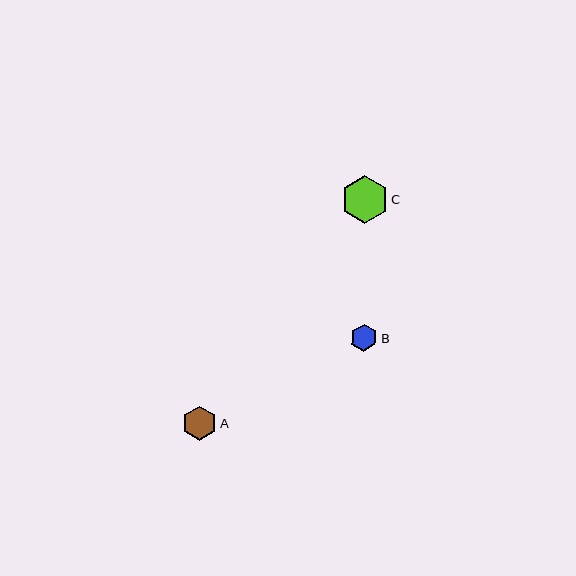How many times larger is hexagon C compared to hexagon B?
Hexagon C is approximately 1.7 times the size of hexagon B.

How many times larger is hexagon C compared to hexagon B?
Hexagon C is approximately 1.7 times the size of hexagon B.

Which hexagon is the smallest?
Hexagon B is the smallest with a size of approximately 27 pixels.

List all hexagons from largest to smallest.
From largest to smallest: C, A, B.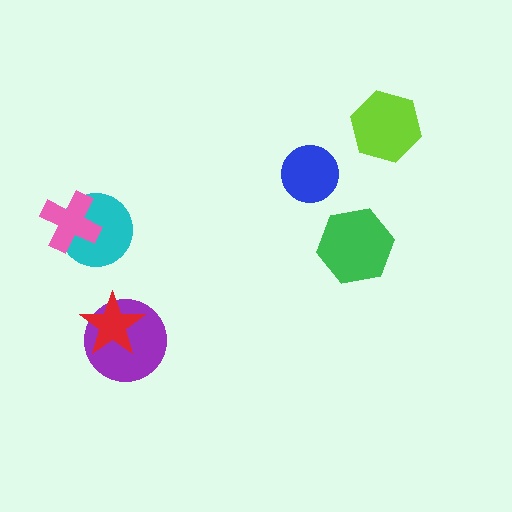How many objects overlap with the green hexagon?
0 objects overlap with the green hexagon.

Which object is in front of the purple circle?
The red star is in front of the purple circle.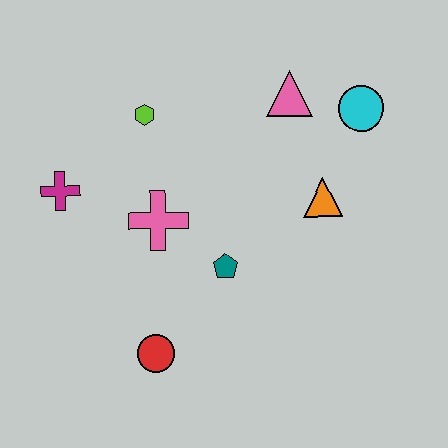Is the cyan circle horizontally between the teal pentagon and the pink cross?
No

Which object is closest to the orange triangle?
The cyan circle is closest to the orange triangle.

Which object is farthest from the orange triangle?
The magenta cross is farthest from the orange triangle.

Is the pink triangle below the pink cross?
No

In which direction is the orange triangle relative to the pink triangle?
The orange triangle is below the pink triangle.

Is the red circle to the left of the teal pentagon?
Yes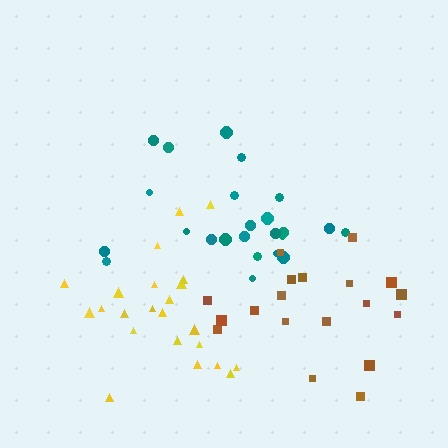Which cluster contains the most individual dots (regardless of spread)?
Teal (24).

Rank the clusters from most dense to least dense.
brown, teal, yellow.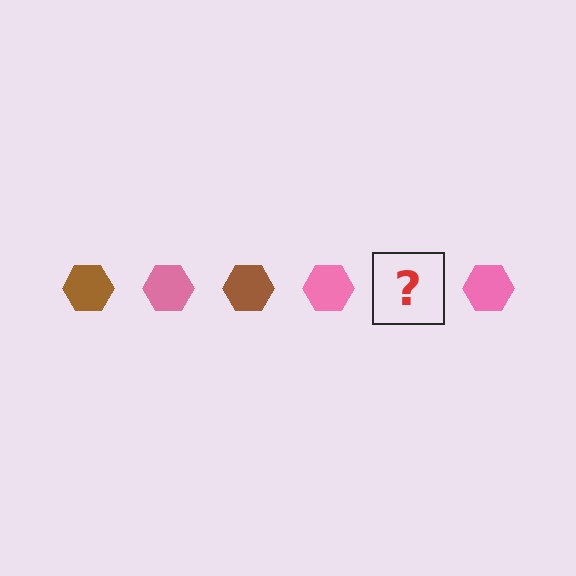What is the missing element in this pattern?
The missing element is a brown hexagon.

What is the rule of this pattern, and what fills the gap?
The rule is that the pattern cycles through brown, pink hexagons. The gap should be filled with a brown hexagon.